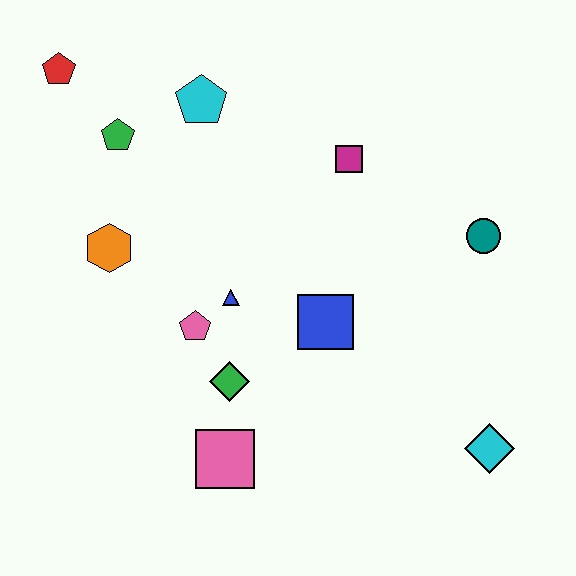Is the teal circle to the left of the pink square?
No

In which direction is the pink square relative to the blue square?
The pink square is below the blue square.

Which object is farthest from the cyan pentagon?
The cyan diamond is farthest from the cyan pentagon.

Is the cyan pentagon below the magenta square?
No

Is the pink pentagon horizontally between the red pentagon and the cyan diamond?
Yes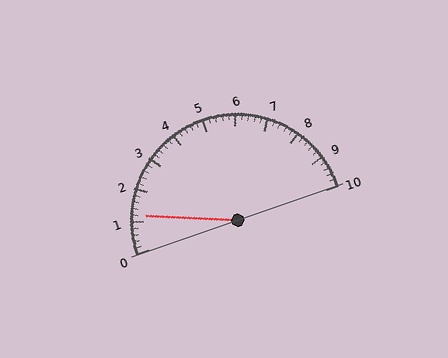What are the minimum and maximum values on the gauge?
The gauge ranges from 0 to 10.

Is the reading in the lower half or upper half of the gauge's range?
The reading is in the lower half of the range (0 to 10).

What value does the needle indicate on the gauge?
The needle indicates approximately 1.2.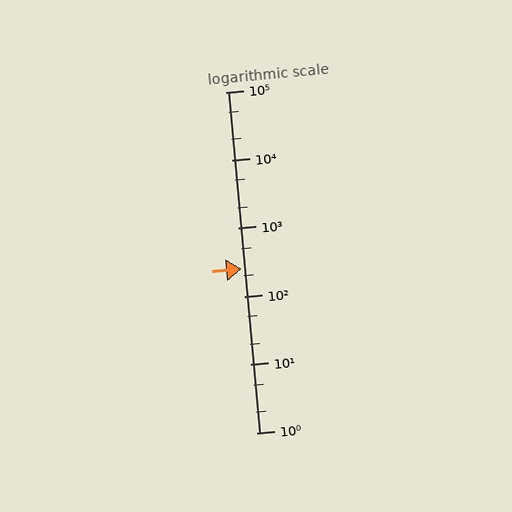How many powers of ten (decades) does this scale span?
The scale spans 5 decades, from 1 to 100000.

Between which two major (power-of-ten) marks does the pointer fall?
The pointer is between 100 and 1000.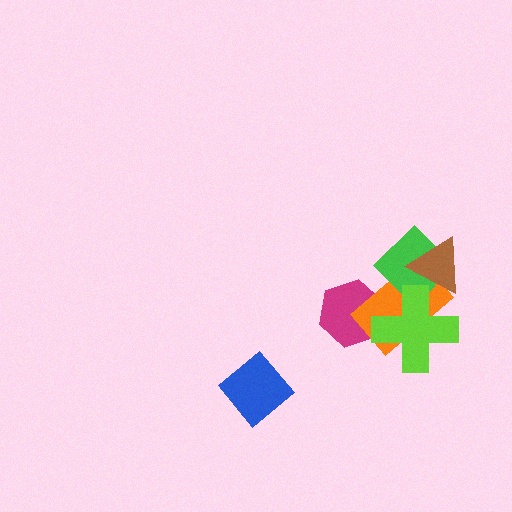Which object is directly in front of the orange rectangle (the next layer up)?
The green diamond is directly in front of the orange rectangle.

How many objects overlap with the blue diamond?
0 objects overlap with the blue diamond.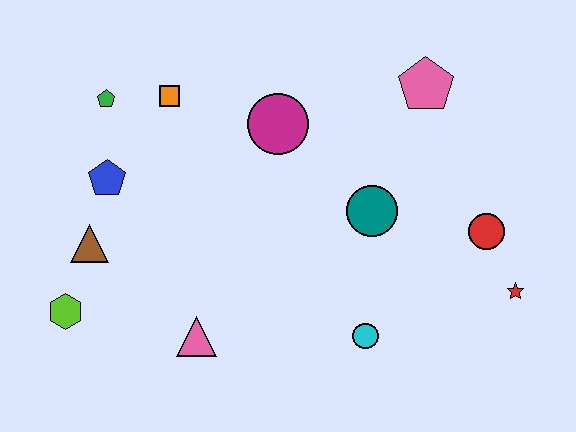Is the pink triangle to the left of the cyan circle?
Yes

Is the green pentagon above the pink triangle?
Yes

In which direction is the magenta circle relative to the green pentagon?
The magenta circle is to the right of the green pentagon.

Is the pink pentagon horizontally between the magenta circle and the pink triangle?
No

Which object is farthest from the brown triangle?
The red star is farthest from the brown triangle.